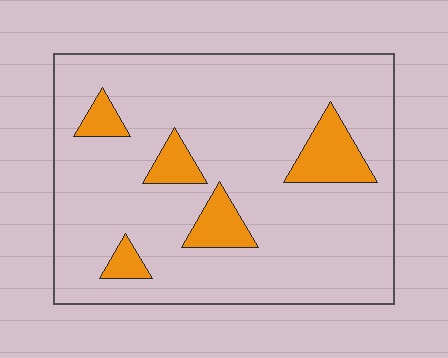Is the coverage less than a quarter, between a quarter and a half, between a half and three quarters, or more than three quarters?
Less than a quarter.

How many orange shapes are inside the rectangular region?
5.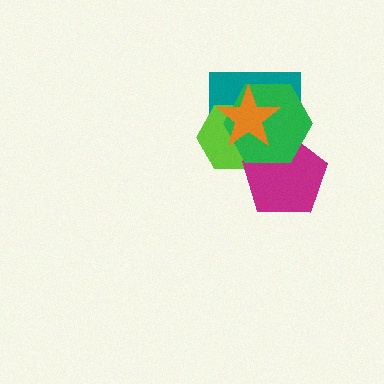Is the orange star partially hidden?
No, no other shape covers it.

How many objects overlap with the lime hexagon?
4 objects overlap with the lime hexagon.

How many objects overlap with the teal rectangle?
3 objects overlap with the teal rectangle.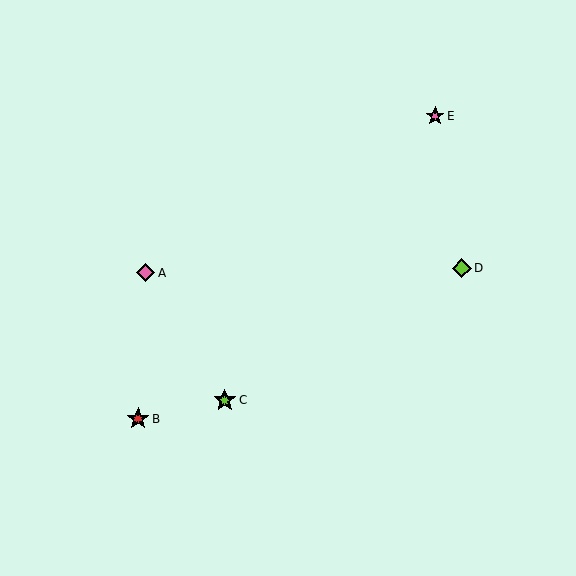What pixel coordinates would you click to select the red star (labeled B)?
Click at (138, 419) to select the red star B.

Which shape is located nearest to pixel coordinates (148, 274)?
The pink diamond (labeled A) at (145, 273) is nearest to that location.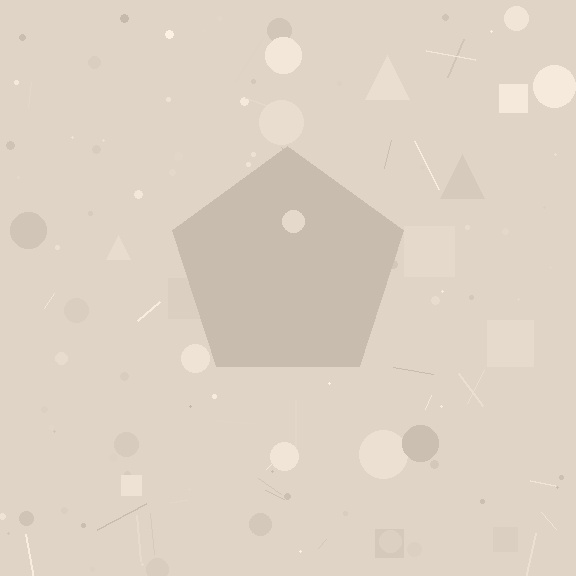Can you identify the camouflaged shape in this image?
The camouflaged shape is a pentagon.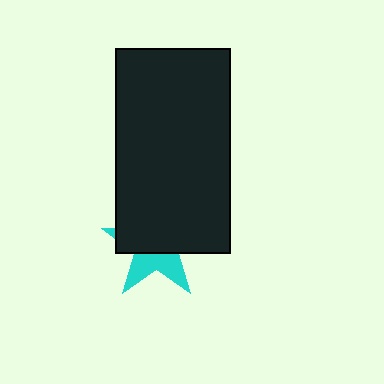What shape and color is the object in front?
The object in front is a black rectangle.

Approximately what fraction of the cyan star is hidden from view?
Roughly 62% of the cyan star is hidden behind the black rectangle.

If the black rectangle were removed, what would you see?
You would see the complete cyan star.